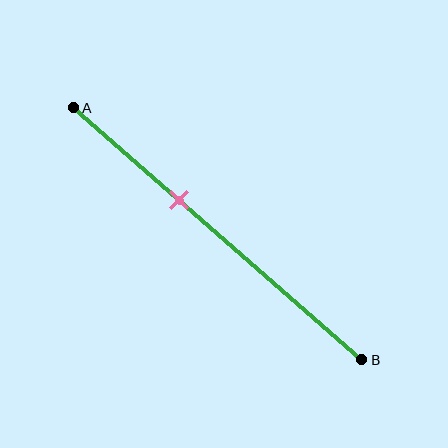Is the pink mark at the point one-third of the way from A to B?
No, the mark is at about 35% from A, not at the 33% one-third point.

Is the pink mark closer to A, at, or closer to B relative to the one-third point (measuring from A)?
The pink mark is closer to point B than the one-third point of segment AB.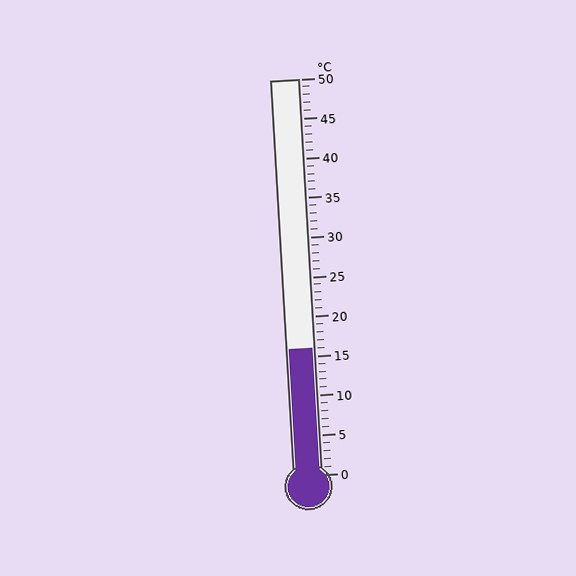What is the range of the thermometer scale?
The thermometer scale ranges from 0°C to 50°C.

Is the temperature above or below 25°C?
The temperature is below 25°C.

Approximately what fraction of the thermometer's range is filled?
The thermometer is filled to approximately 30% of its range.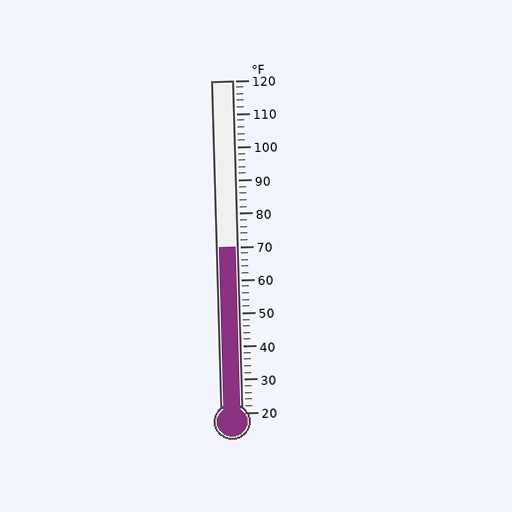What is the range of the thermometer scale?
The thermometer scale ranges from 20°F to 120°F.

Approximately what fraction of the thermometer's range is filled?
The thermometer is filled to approximately 50% of its range.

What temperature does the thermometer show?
The thermometer shows approximately 70°F.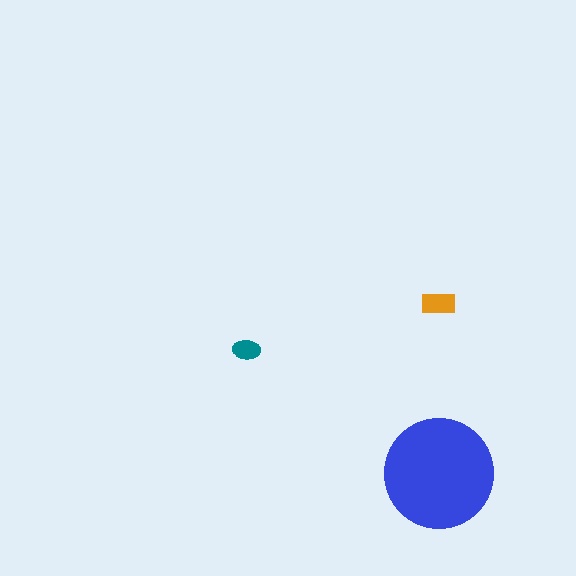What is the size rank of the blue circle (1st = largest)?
1st.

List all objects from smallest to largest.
The teal ellipse, the orange rectangle, the blue circle.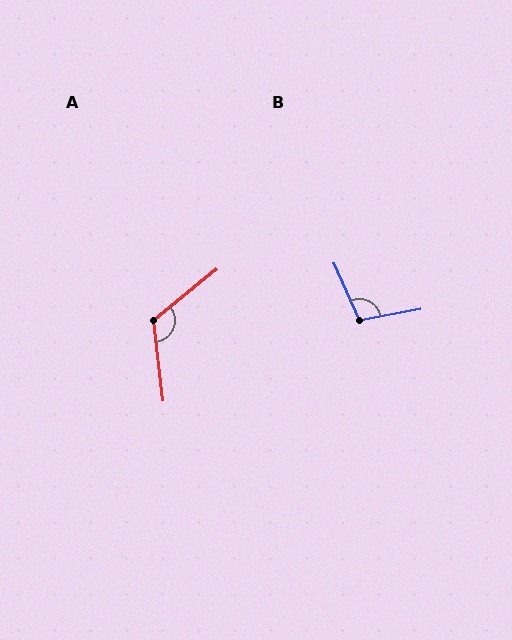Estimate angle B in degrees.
Approximately 103 degrees.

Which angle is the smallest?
B, at approximately 103 degrees.